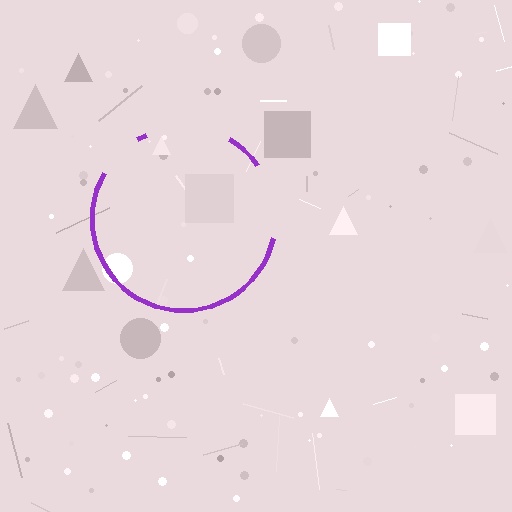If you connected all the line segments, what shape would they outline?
They would outline a circle.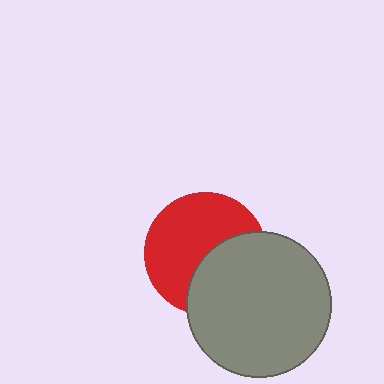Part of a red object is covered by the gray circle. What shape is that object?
It is a circle.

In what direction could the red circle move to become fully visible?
The red circle could move toward the upper-left. That would shift it out from behind the gray circle entirely.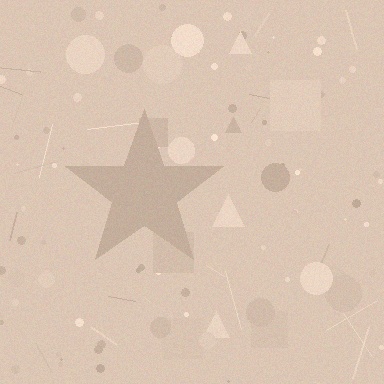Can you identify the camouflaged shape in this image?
The camouflaged shape is a star.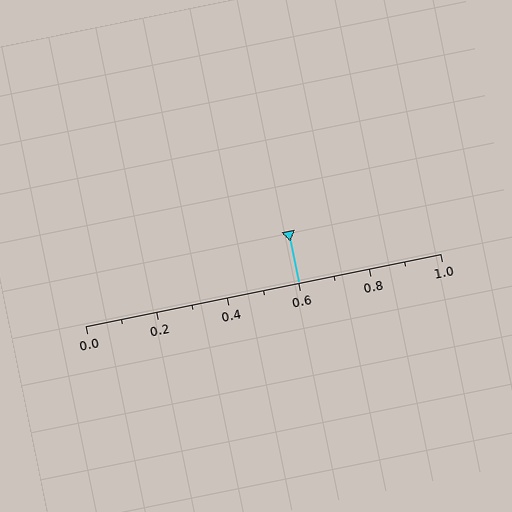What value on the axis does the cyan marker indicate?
The marker indicates approximately 0.6.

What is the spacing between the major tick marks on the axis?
The major ticks are spaced 0.2 apart.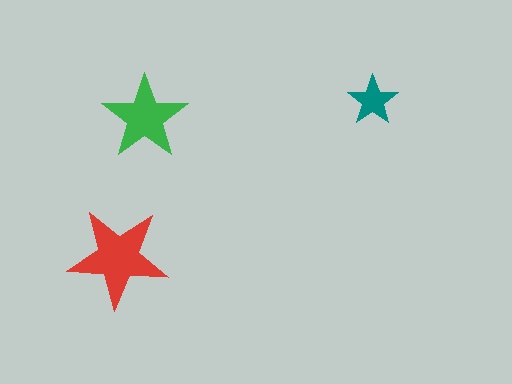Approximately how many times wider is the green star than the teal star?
About 1.5 times wider.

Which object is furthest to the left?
The red star is leftmost.